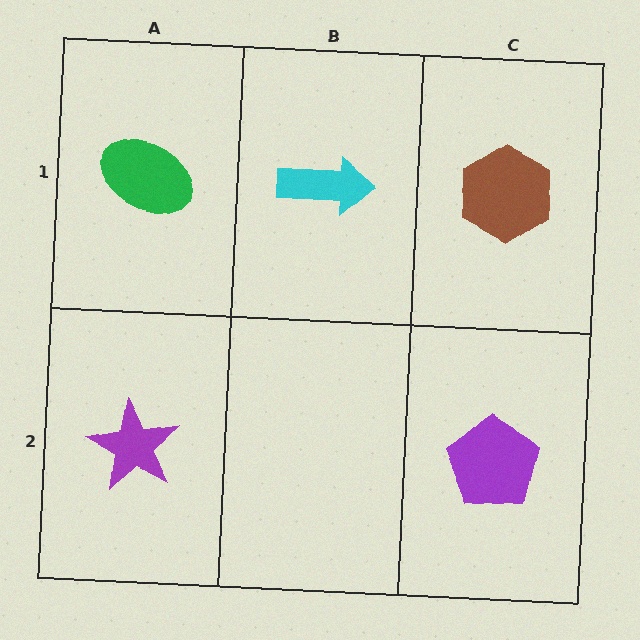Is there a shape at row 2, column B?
No, that cell is empty.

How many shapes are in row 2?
2 shapes.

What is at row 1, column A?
A green ellipse.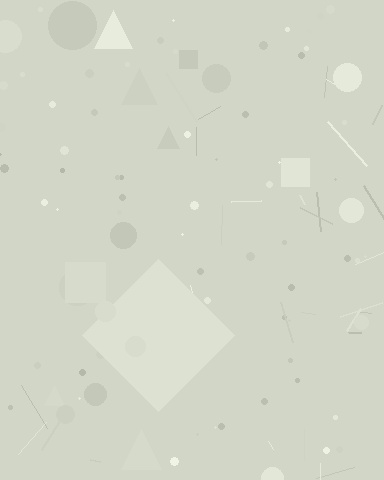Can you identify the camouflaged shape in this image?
The camouflaged shape is a diamond.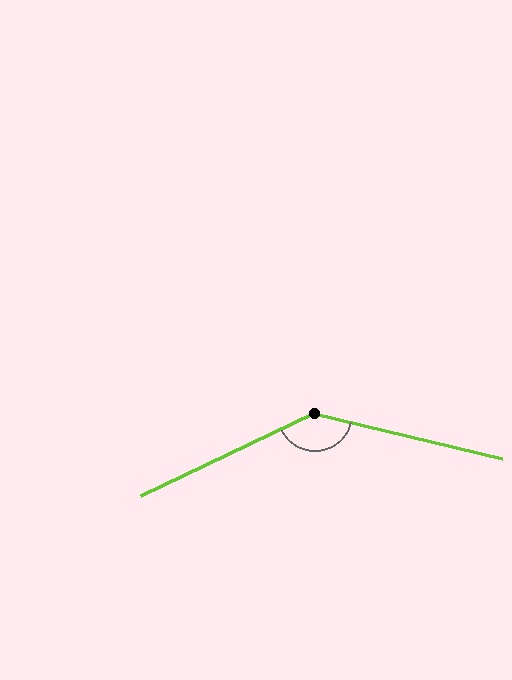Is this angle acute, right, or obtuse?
It is obtuse.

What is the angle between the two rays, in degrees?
Approximately 141 degrees.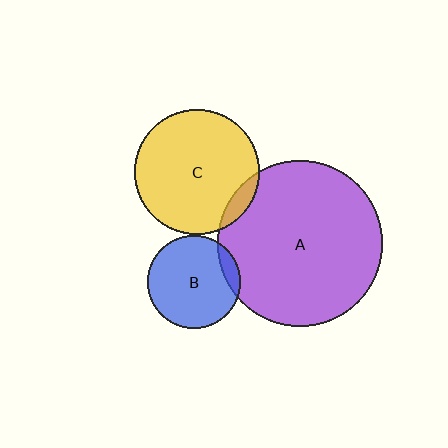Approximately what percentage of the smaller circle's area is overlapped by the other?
Approximately 10%.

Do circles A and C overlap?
Yes.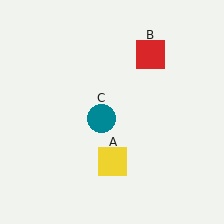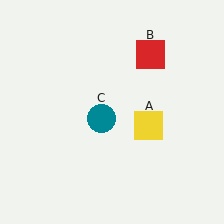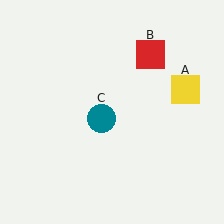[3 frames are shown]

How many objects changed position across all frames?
1 object changed position: yellow square (object A).